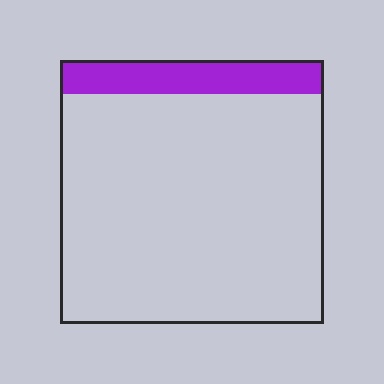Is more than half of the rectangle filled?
No.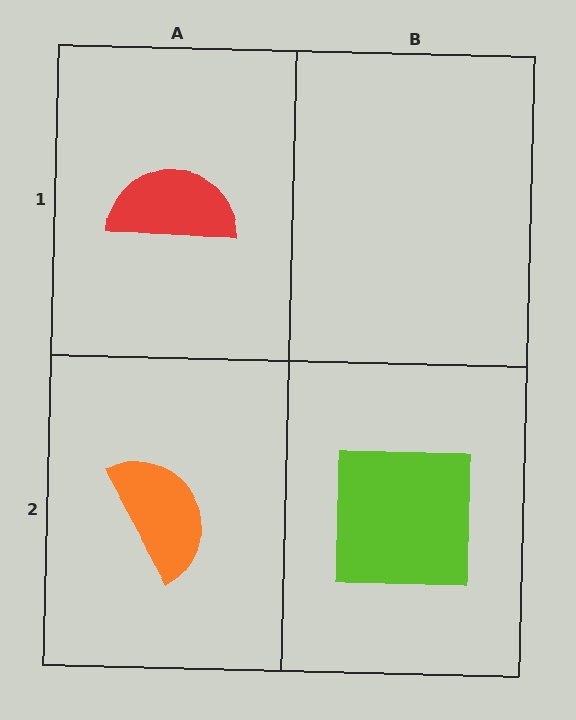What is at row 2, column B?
A lime square.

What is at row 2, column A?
An orange semicircle.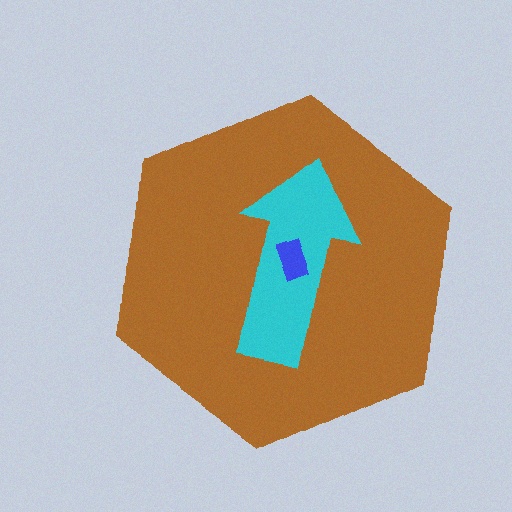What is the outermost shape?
The brown hexagon.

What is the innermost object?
The blue rectangle.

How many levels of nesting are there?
3.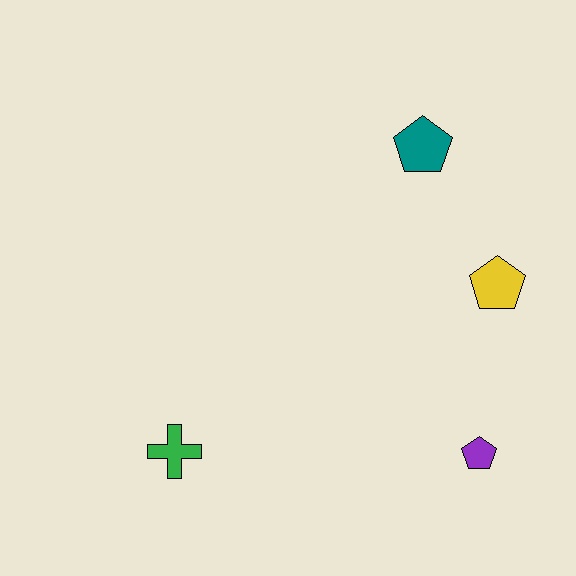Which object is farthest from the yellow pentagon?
The green cross is farthest from the yellow pentagon.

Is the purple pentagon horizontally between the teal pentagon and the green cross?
No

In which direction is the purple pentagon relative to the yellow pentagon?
The purple pentagon is below the yellow pentagon.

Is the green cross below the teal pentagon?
Yes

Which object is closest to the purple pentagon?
The yellow pentagon is closest to the purple pentagon.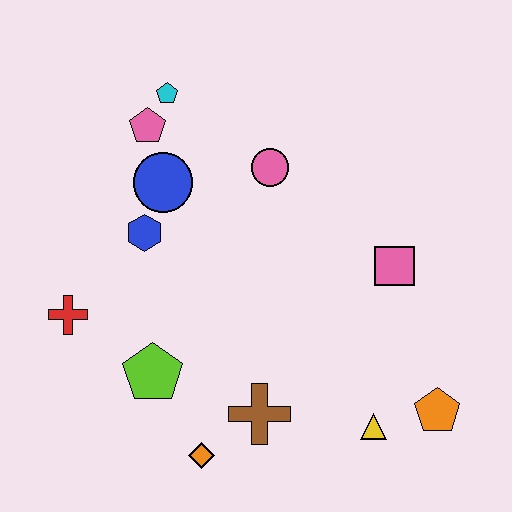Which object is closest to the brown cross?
The orange diamond is closest to the brown cross.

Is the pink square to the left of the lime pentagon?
No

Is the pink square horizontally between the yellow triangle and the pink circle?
No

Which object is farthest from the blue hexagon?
The orange pentagon is farthest from the blue hexagon.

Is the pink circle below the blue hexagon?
No